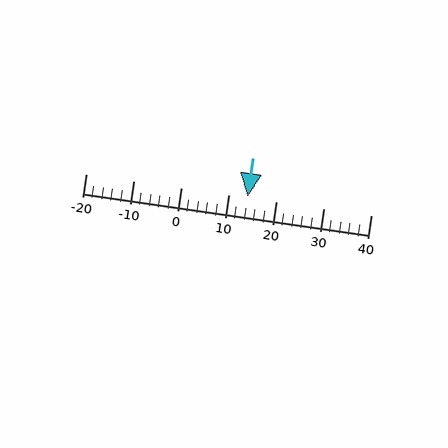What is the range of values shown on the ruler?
The ruler shows values from -20 to 40.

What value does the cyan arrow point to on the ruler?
The cyan arrow points to approximately 14.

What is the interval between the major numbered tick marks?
The major tick marks are spaced 10 units apart.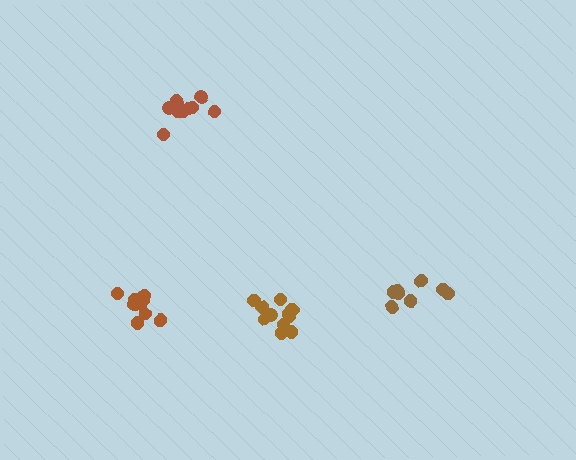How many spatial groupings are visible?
There are 4 spatial groupings.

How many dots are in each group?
Group 1: 9 dots, Group 2: 10 dots, Group 3: 8 dots, Group 4: 11 dots (38 total).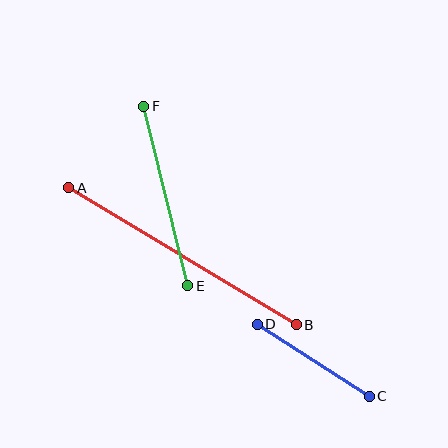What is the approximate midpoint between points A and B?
The midpoint is at approximately (182, 256) pixels.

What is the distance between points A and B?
The distance is approximately 266 pixels.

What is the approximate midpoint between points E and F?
The midpoint is at approximately (166, 196) pixels.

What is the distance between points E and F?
The distance is approximately 185 pixels.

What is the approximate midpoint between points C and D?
The midpoint is at approximately (313, 360) pixels.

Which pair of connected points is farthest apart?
Points A and B are farthest apart.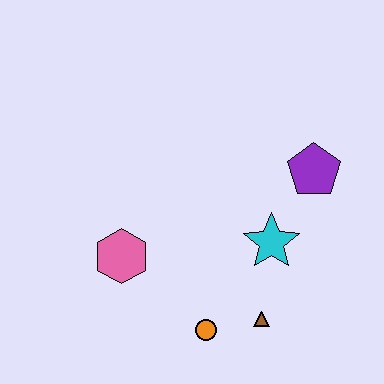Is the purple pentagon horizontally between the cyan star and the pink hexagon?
No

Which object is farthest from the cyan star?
The pink hexagon is farthest from the cyan star.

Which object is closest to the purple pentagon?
The cyan star is closest to the purple pentagon.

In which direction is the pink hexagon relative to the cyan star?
The pink hexagon is to the left of the cyan star.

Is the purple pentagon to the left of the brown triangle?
No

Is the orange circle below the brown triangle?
Yes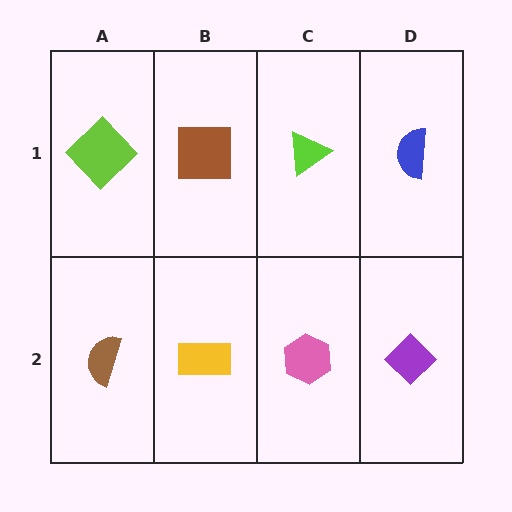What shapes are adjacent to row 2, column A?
A lime diamond (row 1, column A), a yellow rectangle (row 2, column B).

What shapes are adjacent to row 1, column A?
A brown semicircle (row 2, column A), a brown square (row 1, column B).